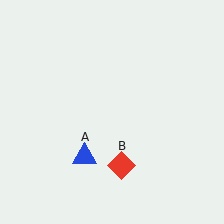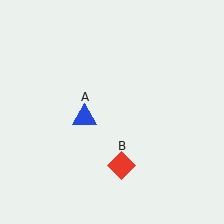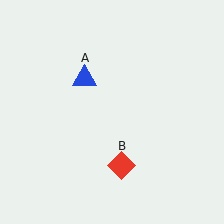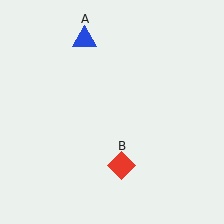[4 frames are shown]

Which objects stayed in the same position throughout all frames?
Red diamond (object B) remained stationary.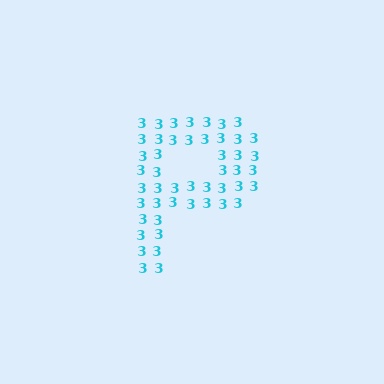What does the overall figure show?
The overall figure shows the letter P.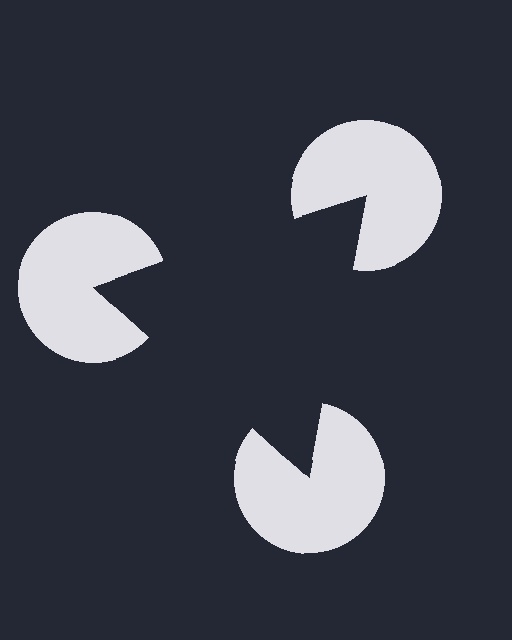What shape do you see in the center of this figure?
An illusory triangle — its edges are inferred from the aligned wedge cuts in the pac-man discs, not physically drawn.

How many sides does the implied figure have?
3 sides.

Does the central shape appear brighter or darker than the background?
It typically appears slightly darker than the background, even though no actual brightness change is drawn.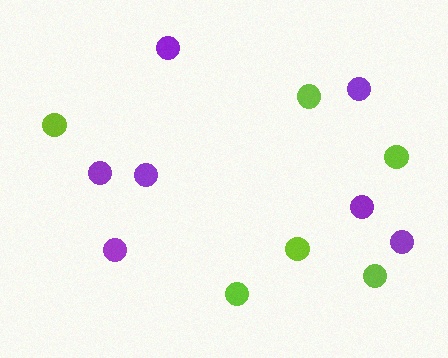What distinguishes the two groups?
There are 2 groups: one group of purple circles (7) and one group of lime circles (6).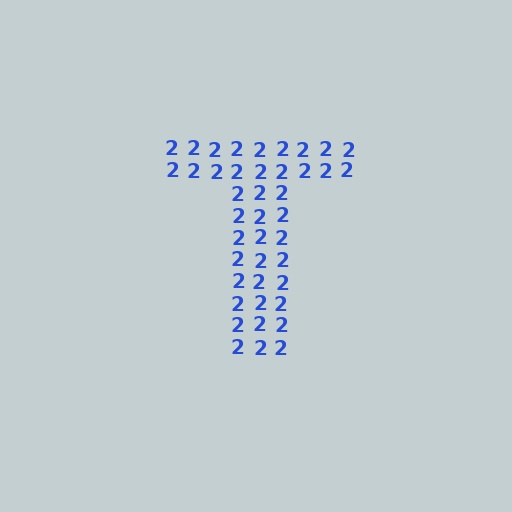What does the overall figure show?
The overall figure shows the letter T.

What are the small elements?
The small elements are digit 2's.